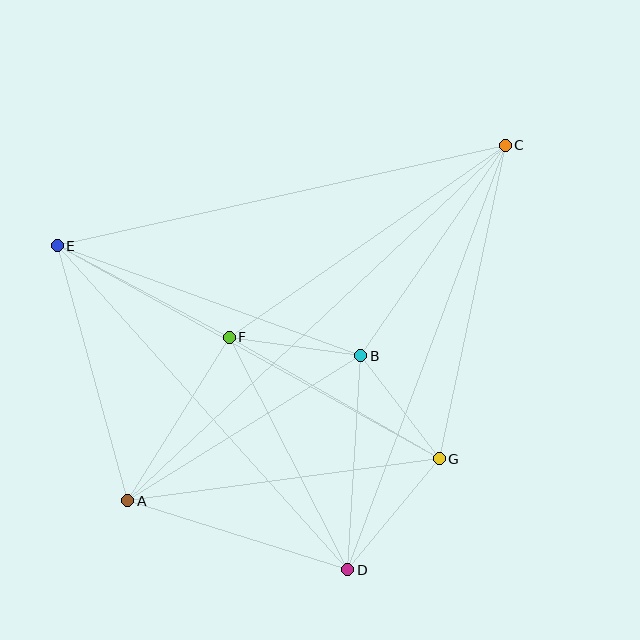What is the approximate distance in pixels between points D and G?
The distance between D and G is approximately 144 pixels.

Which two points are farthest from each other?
Points A and C are farthest from each other.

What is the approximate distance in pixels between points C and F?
The distance between C and F is approximately 336 pixels.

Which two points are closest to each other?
Points B and G are closest to each other.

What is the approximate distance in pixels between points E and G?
The distance between E and G is approximately 438 pixels.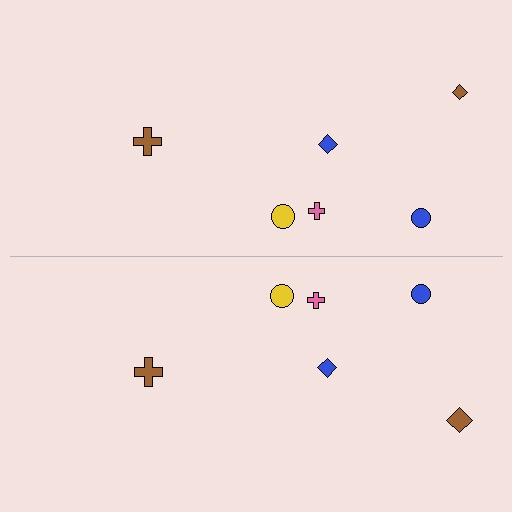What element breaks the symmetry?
The brown diamond on the bottom side has a different size than its mirror counterpart.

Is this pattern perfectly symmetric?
No, the pattern is not perfectly symmetric. The brown diamond on the bottom side has a different size than its mirror counterpart.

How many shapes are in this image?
There are 12 shapes in this image.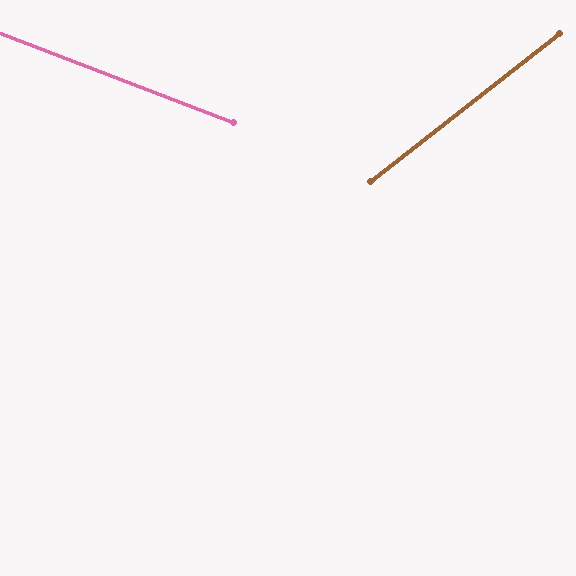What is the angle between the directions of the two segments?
Approximately 59 degrees.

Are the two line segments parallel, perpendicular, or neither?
Neither parallel nor perpendicular — they differ by about 59°.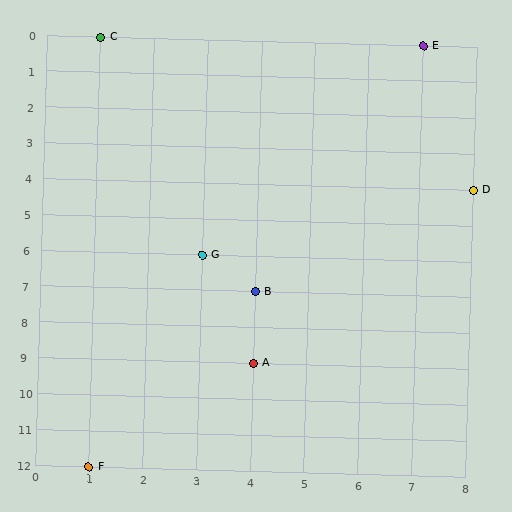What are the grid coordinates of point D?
Point D is at grid coordinates (8, 4).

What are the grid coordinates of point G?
Point G is at grid coordinates (3, 6).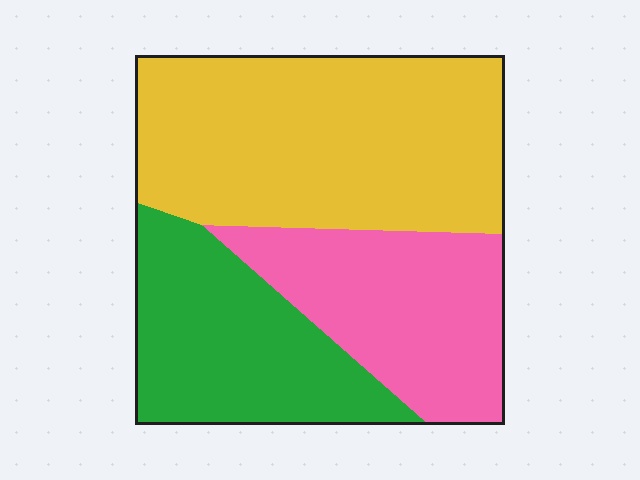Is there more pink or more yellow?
Yellow.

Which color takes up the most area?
Yellow, at roughly 45%.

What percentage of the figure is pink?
Pink covers 27% of the figure.